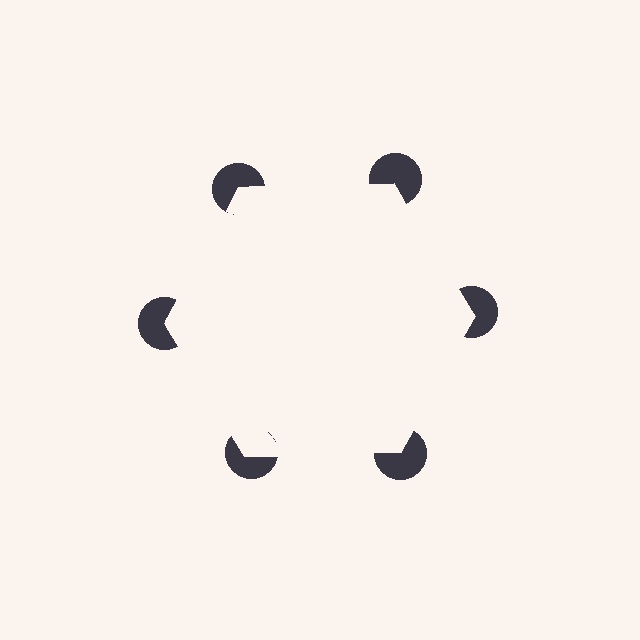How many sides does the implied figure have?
6 sides.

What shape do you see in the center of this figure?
An illusory hexagon — its edges are inferred from the aligned wedge cuts in the pac-man discs, not physically drawn.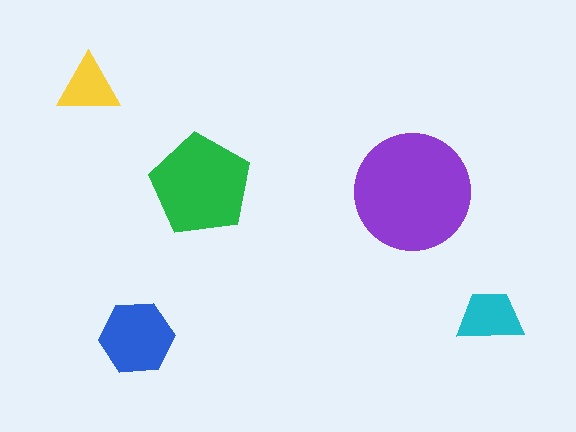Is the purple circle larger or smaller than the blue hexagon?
Larger.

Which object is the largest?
The purple circle.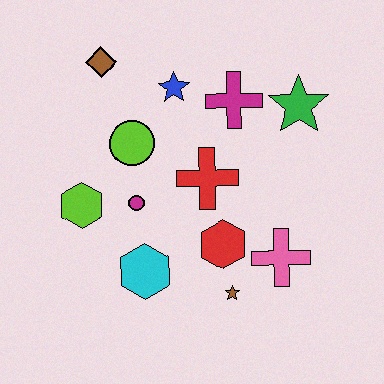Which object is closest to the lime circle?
The magenta circle is closest to the lime circle.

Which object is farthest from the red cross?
The brown diamond is farthest from the red cross.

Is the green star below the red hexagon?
No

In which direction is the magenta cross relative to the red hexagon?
The magenta cross is above the red hexagon.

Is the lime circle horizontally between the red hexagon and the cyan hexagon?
No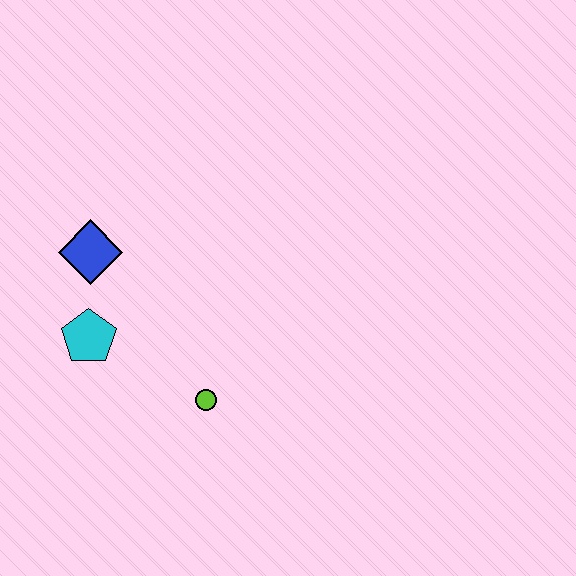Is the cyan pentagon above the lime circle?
Yes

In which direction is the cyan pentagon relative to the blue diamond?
The cyan pentagon is below the blue diamond.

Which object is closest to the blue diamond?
The cyan pentagon is closest to the blue diamond.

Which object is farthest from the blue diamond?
The lime circle is farthest from the blue diamond.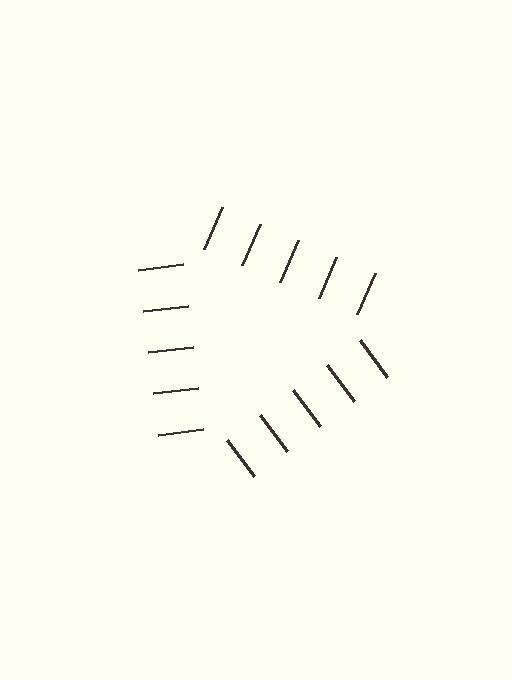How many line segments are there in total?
15 — 5 along each of the 3 edges.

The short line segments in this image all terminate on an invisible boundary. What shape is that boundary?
An illusory triangle — the line segments terminate on its edges but no continuous stroke is drawn.